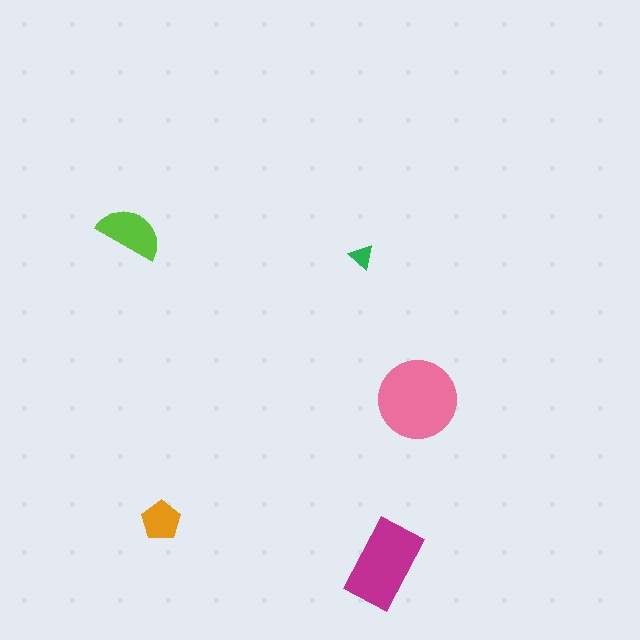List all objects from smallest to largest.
The green triangle, the orange pentagon, the lime semicircle, the magenta rectangle, the pink circle.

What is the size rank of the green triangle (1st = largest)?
5th.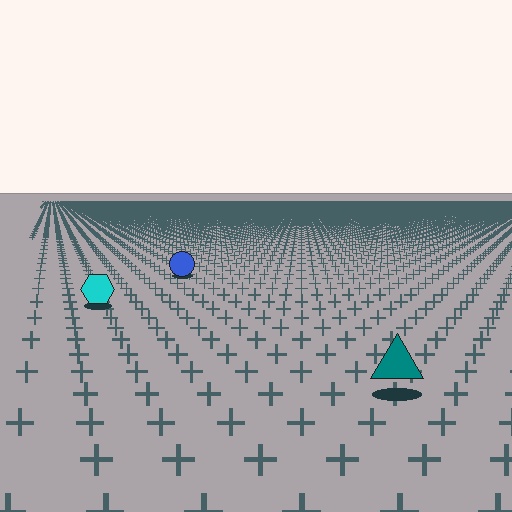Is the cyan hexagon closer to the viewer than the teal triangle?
No. The teal triangle is closer — you can tell from the texture gradient: the ground texture is coarser near it.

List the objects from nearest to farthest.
From nearest to farthest: the teal triangle, the cyan hexagon, the blue circle.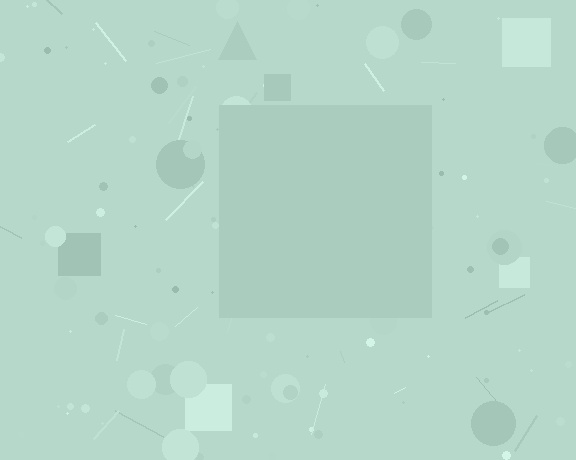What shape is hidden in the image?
A square is hidden in the image.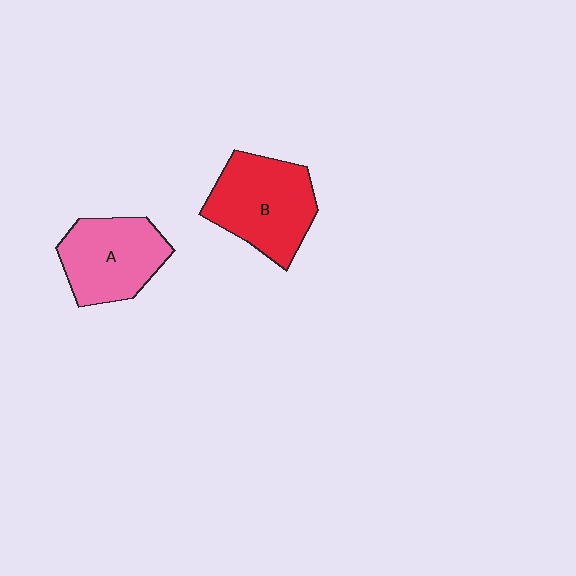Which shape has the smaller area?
Shape A (pink).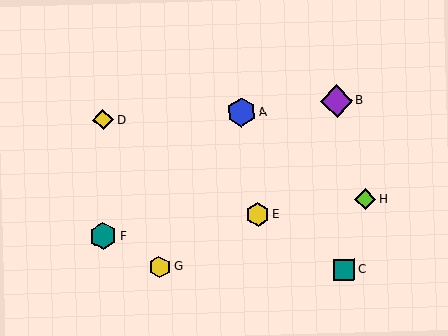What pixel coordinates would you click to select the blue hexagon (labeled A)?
Click at (241, 112) to select the blue hexagon A.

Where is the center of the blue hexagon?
The center of the blue hexagon is at (241, 112).